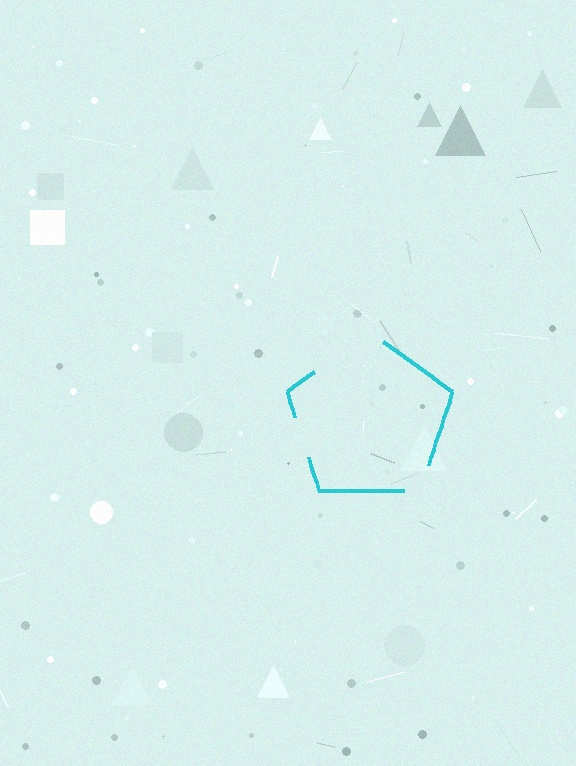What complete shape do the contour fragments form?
The contour fragments form a pentagon.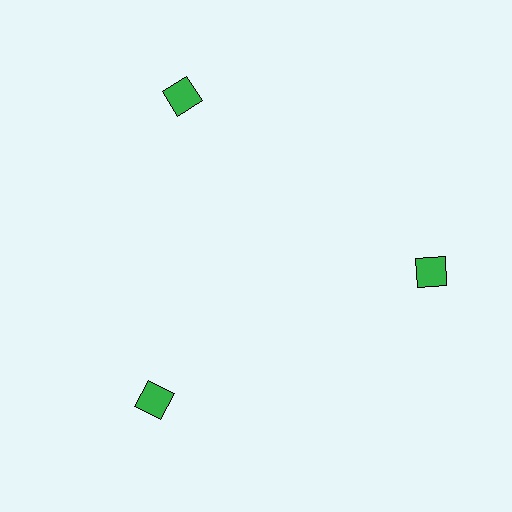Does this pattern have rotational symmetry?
Yes, this pattern has 3-fold rotational symmetry. It looks the same after rotating 120 degrees around the center.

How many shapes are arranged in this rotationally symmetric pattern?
There are 3 shapes, arranged in 3 groups of 1.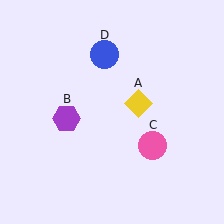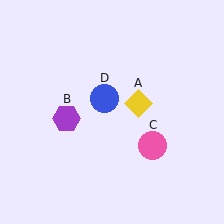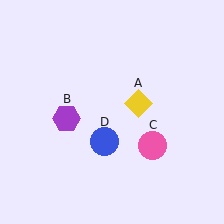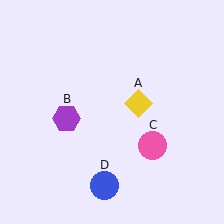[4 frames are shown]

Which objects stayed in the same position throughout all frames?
Yellow diamond (object A) and purple hexagon (object B) and pink circle (object C) remained stationary.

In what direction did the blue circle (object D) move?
The blue circle (object D) moved down.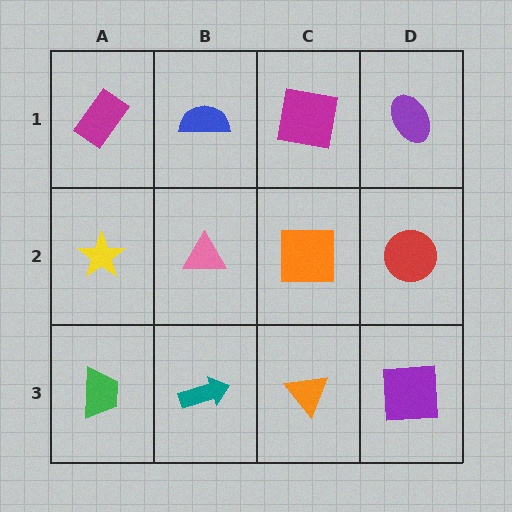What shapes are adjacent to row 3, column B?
A pink triangle (row 2, column B), a green trapezoid (row 3, column A), an orange triangle (row 3, column C).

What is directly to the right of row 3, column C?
A purple square.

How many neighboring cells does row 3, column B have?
3.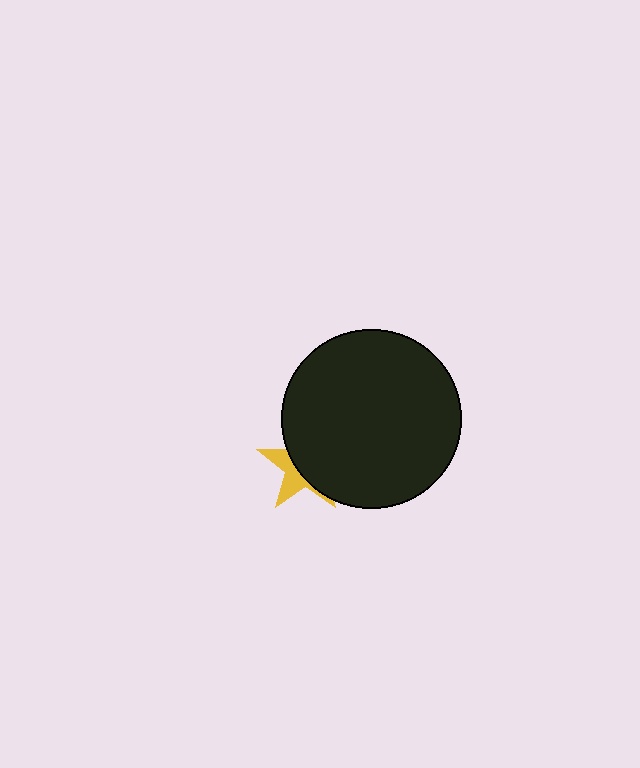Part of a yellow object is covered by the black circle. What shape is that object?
It is a star.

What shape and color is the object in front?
The object in front is a black circle.